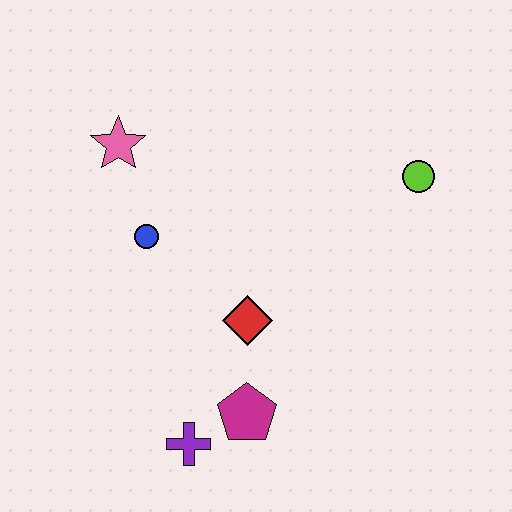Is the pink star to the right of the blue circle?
No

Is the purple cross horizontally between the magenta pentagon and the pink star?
Yes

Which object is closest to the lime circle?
The red diamond is closest to the lime circle.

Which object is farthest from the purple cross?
The lime circle is farthest from the purple cross.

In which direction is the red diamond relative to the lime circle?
The red diamond is to the left of the lime circle.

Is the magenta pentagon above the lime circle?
No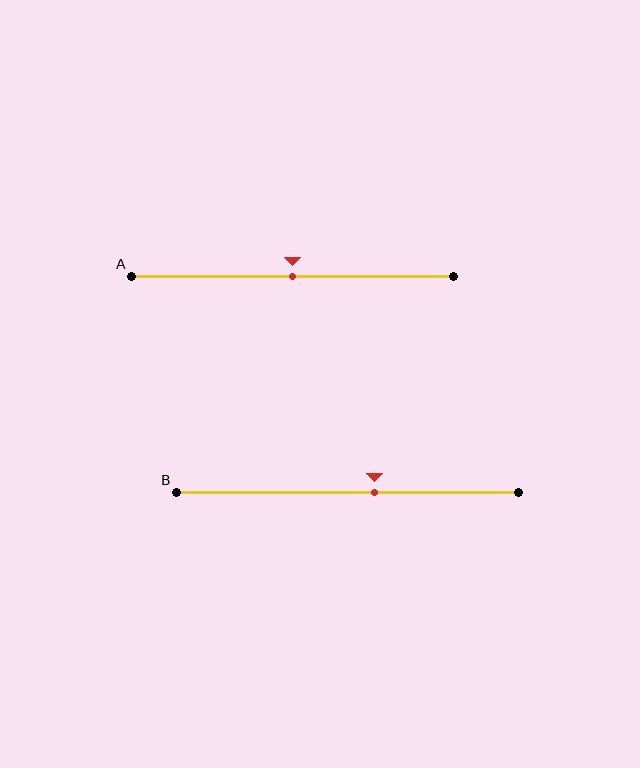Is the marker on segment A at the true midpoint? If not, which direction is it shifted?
Yes, the marker on segment A is at the true midpoint.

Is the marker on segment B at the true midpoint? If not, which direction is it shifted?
No, the marker on segment B is shifted to the right by about 8% of the segment length.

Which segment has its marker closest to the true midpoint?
Segment A has its marker closest to the true midpoint.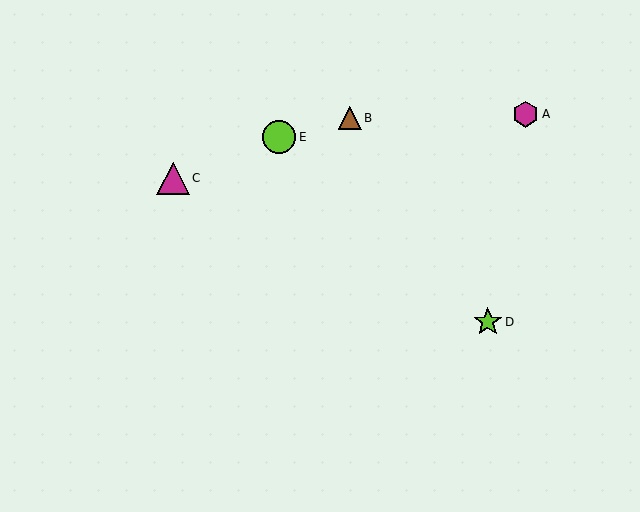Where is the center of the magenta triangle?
The center of the magenta triangle is at (173, 178).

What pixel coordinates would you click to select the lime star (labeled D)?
Click at (488, 322) to select the lime star D.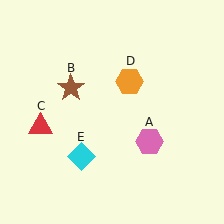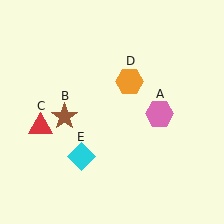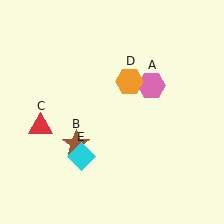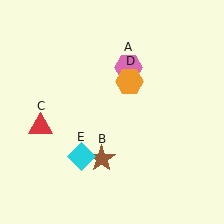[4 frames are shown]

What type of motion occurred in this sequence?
The pink hexagon (object A), brown star (object B) rotated counterclockwise around the center of the scene.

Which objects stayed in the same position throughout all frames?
Red triangle (object C) and orange hexagon (object D) and cyan diamond (object E) remained stationary.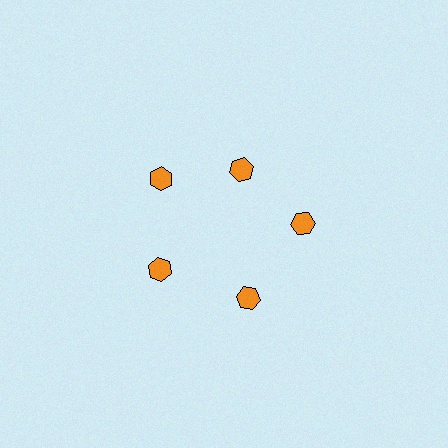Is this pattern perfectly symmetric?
No. The 5 orange hexagons are arranged in a ring, but one element near the 1 o'clock position is pulled inward toward the center, breaking the 5-fold rotational symmetry.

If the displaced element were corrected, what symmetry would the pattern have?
It would have 5-fold rotational symmetry — the pattern would map onto itself every 72 degrees.